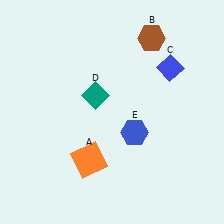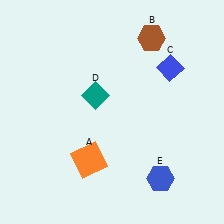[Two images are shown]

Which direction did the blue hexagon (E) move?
The blue hexagon (E) moved down.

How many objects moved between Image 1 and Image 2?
1 object moved between the two images.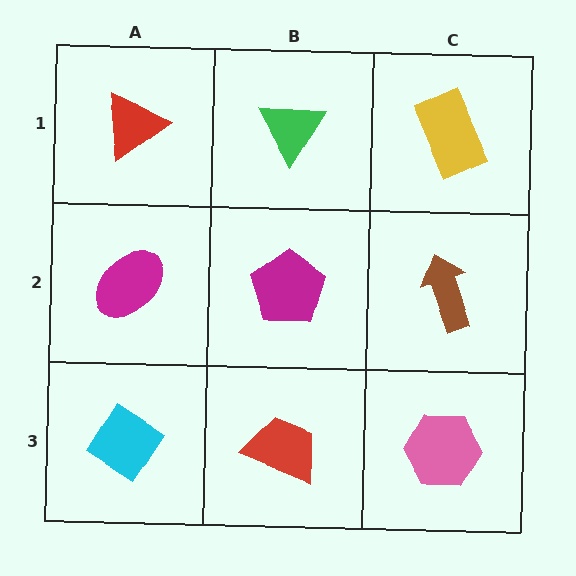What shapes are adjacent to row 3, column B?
A magenta pentagon (row 2, column B), a cyan diamond (row 3, column A), a pink hexagon (row 3, column C).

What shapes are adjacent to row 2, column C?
A yellow rectangle (row 1, column C), a pink hexagon (row 3, column C), a magenta pentagon (row 2, column B).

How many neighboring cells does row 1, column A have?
2.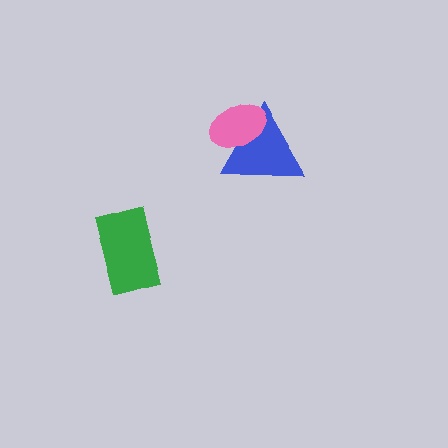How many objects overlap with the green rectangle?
0 objects overlap with the green rectangle.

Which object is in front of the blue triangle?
The pink ellipse is in front of the blue triangle.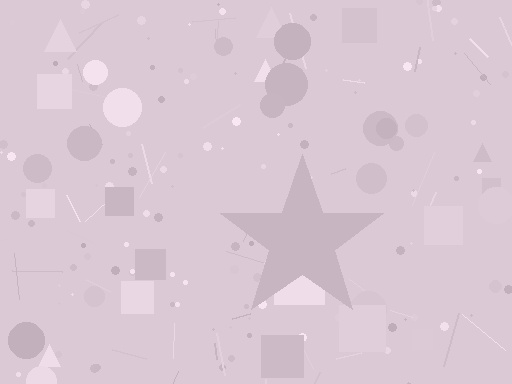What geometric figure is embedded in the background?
A star is embedded in the background.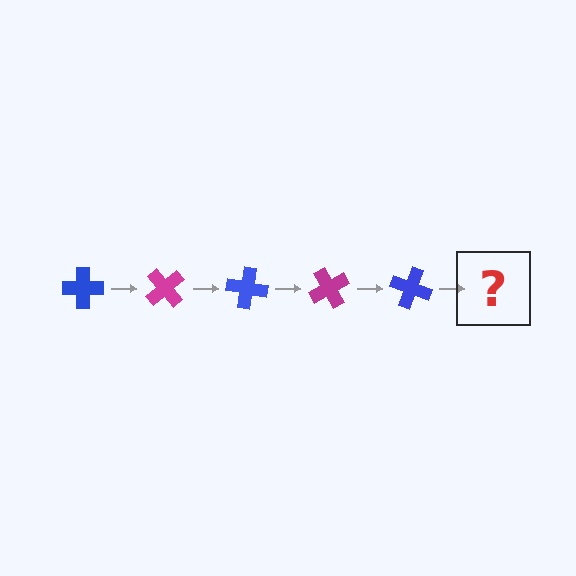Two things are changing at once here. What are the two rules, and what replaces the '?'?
The two rules are that it rotates 50 degrees each step and the color cycles through blue and magenta. The '?' should be a magenta cross, rotated 250 degrees from the start.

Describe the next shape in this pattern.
It should be a magenta cross, rotated 250 degrees from the start.